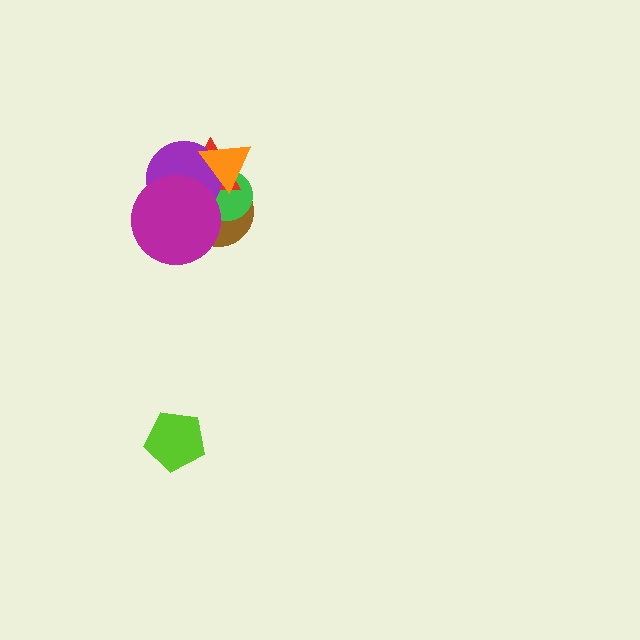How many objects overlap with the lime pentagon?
0 objects overlap with the lime pentagon.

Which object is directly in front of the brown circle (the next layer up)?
The green circle is directly in front of the brown circle.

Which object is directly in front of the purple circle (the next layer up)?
The orange triangle is directly in front of the purple circle.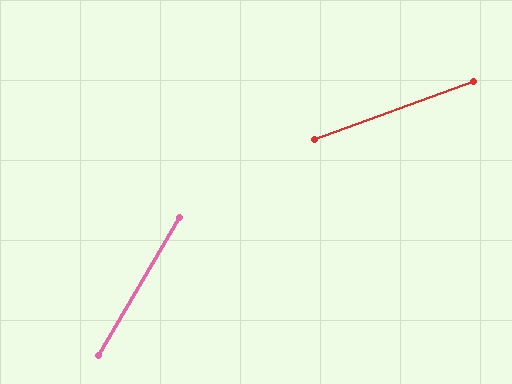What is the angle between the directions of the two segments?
Approximately 40 degrees.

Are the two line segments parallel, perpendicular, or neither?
Neither parallel nor perpendicular — they differ by about 40°.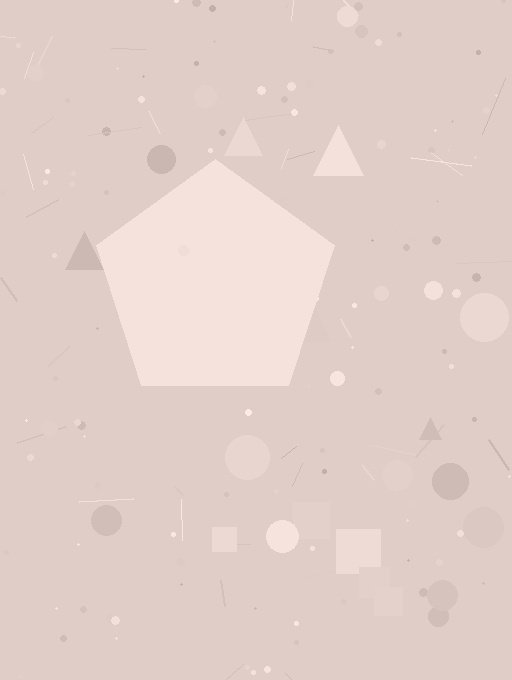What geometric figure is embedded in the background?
A pentagon is embedded in the background.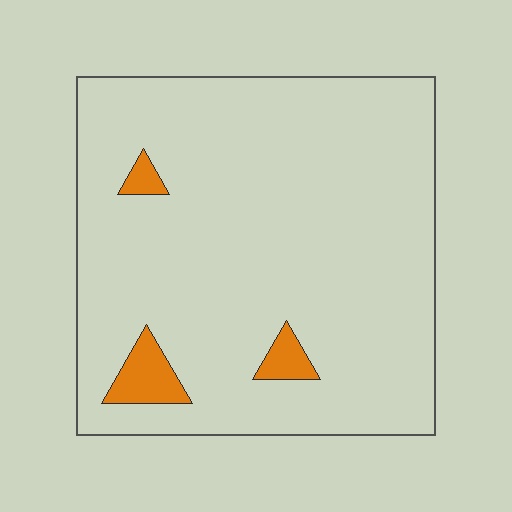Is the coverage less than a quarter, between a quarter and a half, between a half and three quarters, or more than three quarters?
Less than a quarter.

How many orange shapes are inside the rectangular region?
3.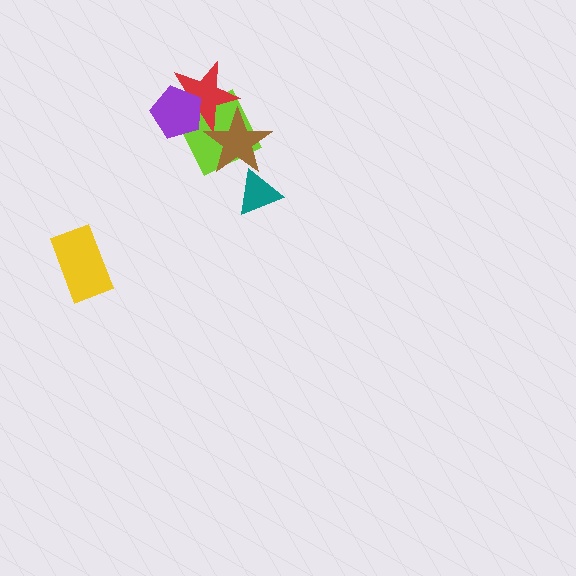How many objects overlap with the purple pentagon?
2 objects overlap with the purple pentagon.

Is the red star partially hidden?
Yes, it is partially covered by another shape.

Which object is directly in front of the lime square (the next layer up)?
The red star is directly in front of the lime square.